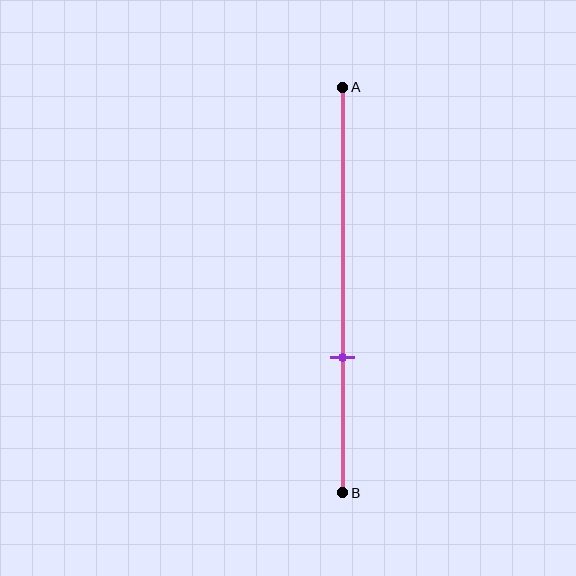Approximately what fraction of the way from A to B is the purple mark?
The purple mark is approximately 65% of the way from A to B.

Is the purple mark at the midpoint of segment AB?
No, the mark is at about 65% from A, not at the 50% midpoint.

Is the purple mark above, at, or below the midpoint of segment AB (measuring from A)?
The purple mark is below the midpoint of segment AB.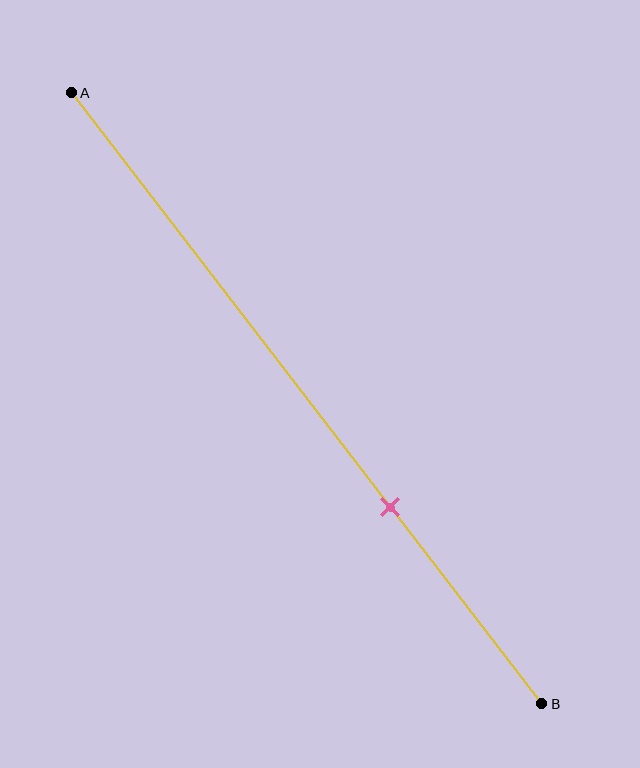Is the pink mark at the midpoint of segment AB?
No, the mark is at about 70% from A, not at the 50% midpoint.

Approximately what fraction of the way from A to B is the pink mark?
The pink mark is approximately 70% of the way from A to B.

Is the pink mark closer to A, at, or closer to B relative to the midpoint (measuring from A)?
The pink mark is closer to point B than the midpoint of segment AB.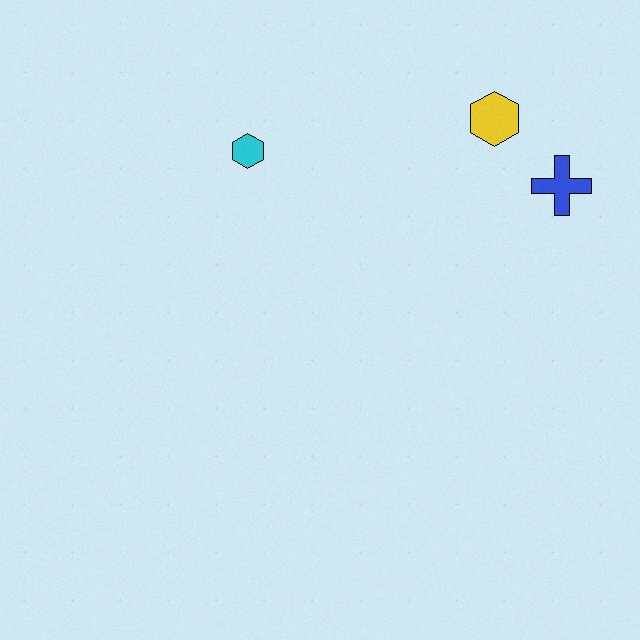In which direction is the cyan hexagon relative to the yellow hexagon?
The cyan hexagon is to the left of the yellow hexagon.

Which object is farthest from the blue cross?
The cyan hexagon is farthest from the blue cross.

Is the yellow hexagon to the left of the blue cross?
Yes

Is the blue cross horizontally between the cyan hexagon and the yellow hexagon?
No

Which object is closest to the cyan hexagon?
The yellow hexagon is closest to the cyan hexagon.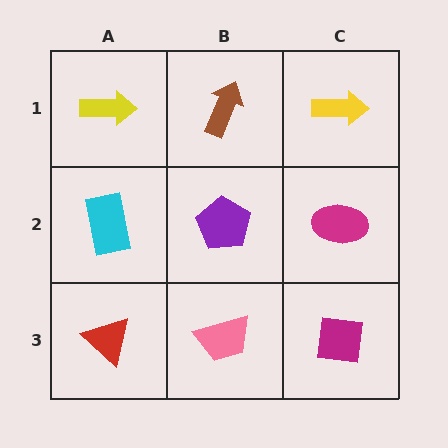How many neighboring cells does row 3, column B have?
3.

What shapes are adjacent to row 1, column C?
A magenta ellipse (row 2, column C), a brown arrow (row 1, column B).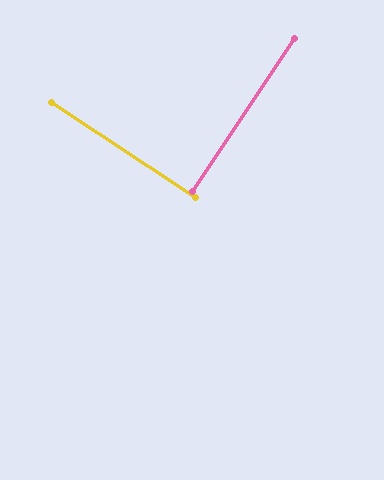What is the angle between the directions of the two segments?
Approximately 90 degrees.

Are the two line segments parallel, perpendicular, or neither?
Perpendicular — they meet at approximately 90°.